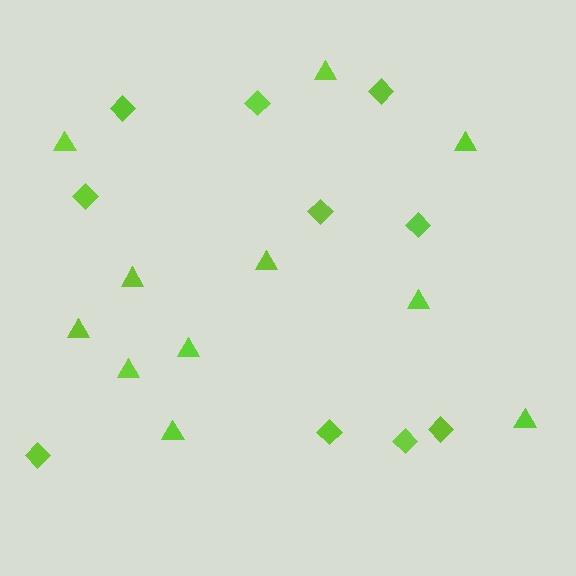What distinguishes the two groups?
There are 2 groups: one group of triangles (11) and one group of diamonds (10).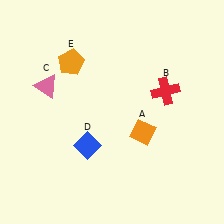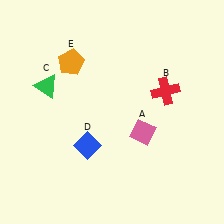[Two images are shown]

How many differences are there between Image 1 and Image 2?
There are 2 differences between the two images.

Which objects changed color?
A changed from orange to pink. C changed from pink to green.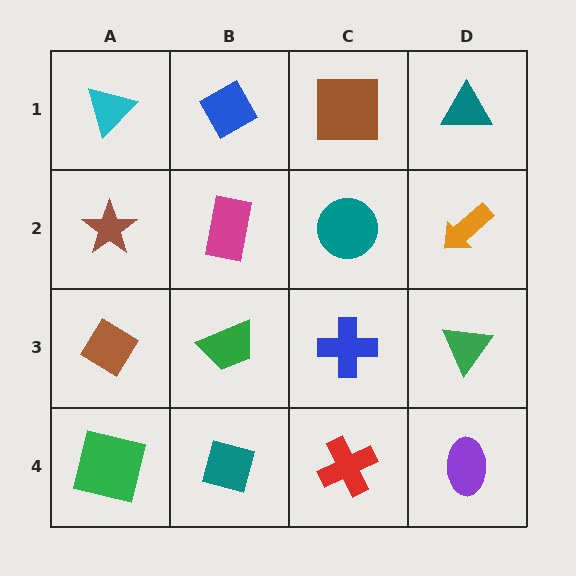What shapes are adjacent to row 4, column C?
A blue cross (row 3, column C), a teal diamond (row 4, column B), a purple ellipse (row 4, column D).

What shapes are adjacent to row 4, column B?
A green trapezoid (row 3, column B), a green square (row 4, column A), a red cross (row 4, column C).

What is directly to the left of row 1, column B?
A cyan triangle.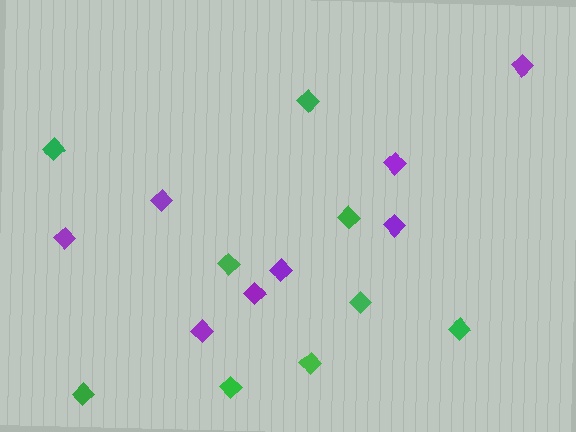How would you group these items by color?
There are 2 groups: one group of purple diamonds (8) and one group of green diamonds (9).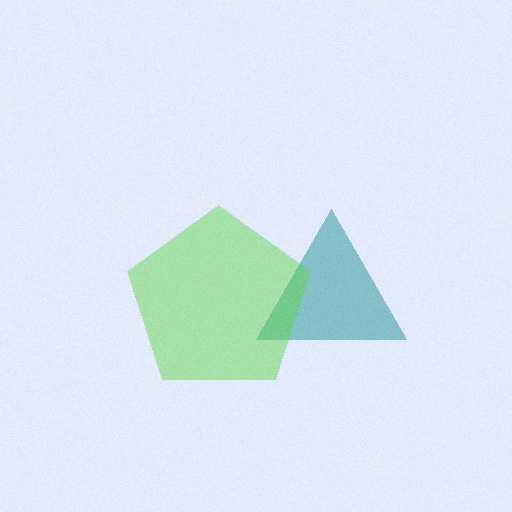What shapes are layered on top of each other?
The layered shapes are: a teal triangle, a lime pentagon.